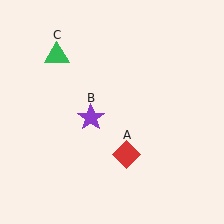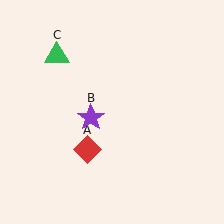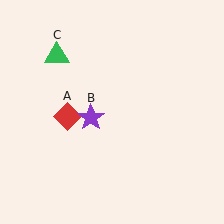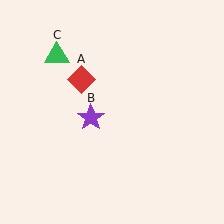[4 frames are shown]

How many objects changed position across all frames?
1 object changed position: red diamond (object A).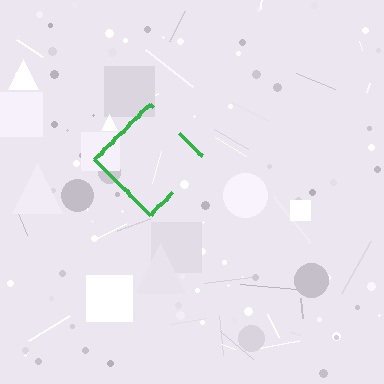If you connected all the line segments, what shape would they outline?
They would outline a diamond.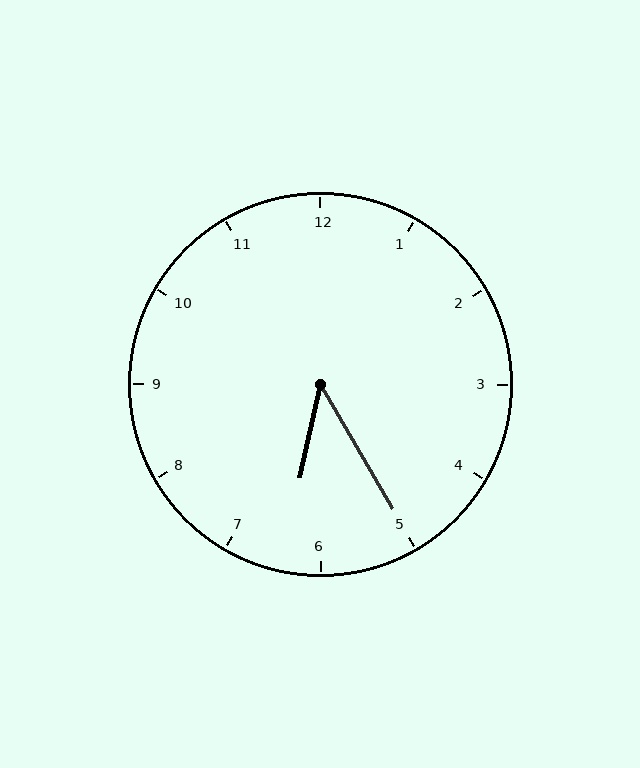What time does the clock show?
6:25.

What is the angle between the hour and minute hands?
Approximately 42 degrees.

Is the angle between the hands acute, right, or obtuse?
It is acute.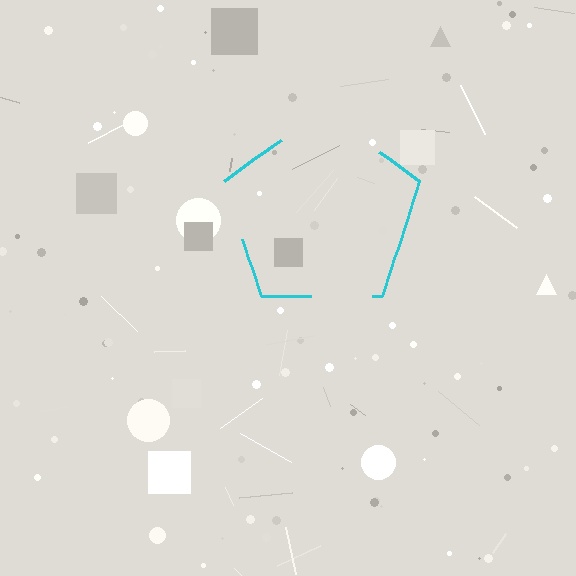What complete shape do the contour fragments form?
The contour fragments form a pentagon.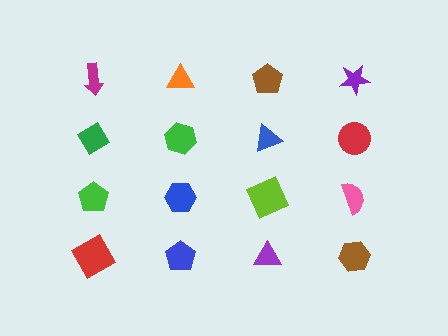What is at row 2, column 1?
A green diamond.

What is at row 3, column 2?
A blue hexagon.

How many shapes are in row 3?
4 shapes.